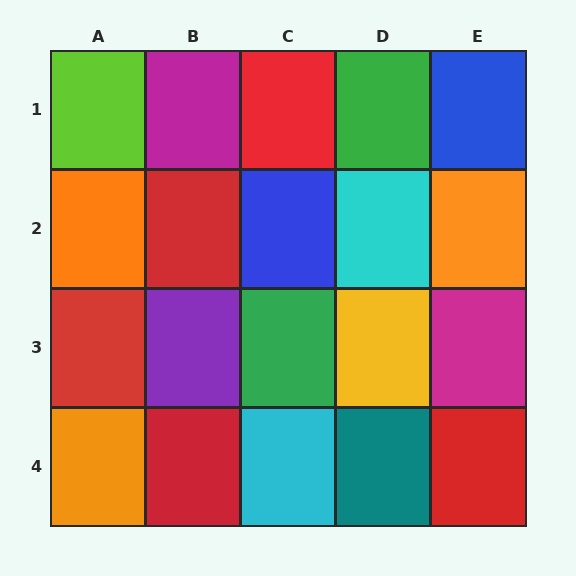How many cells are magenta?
2 cells are magenta.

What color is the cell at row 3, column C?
Green.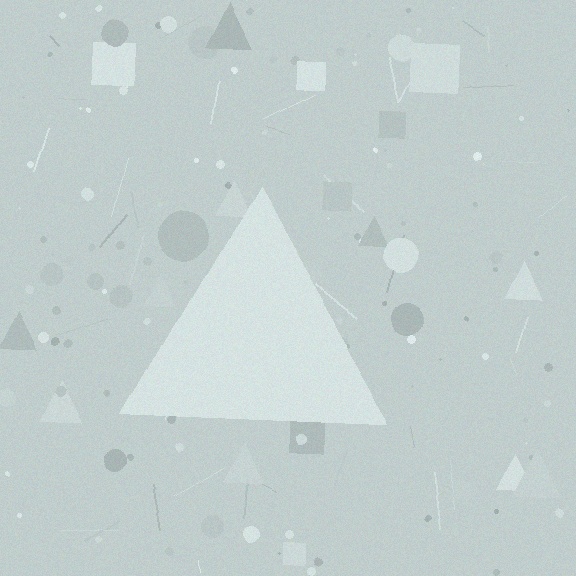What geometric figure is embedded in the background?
A triangle is embedded in the background.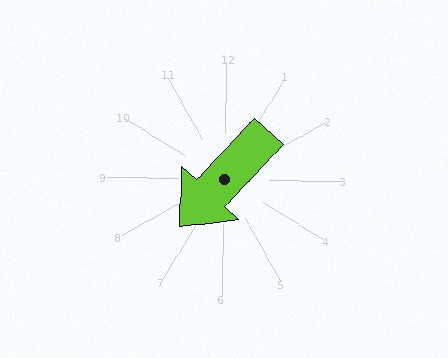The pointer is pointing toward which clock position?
Roughly 7 o'clock.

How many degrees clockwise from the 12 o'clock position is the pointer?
Approximately 222 degrees.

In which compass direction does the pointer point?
Southwest.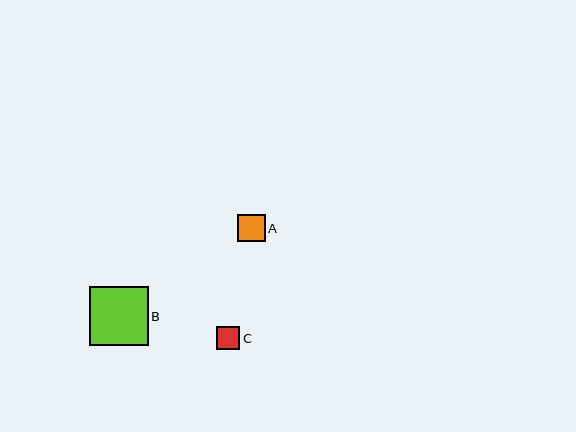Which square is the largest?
Square B is the largest with a size of approximately 59 pixels.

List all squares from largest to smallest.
From largest to smallest: B, A, C.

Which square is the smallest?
Square C is the smallest with a size of approximately 23 pixels.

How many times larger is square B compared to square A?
Square B is approximately 2.1 times the size of square A.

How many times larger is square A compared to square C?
Square A is approximately 1.2 times the size of square C.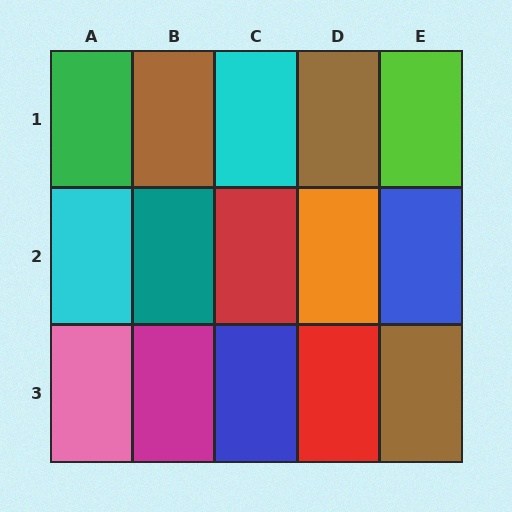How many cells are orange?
1 cell is orange.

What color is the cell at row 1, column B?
Brown.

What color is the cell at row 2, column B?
Teal.